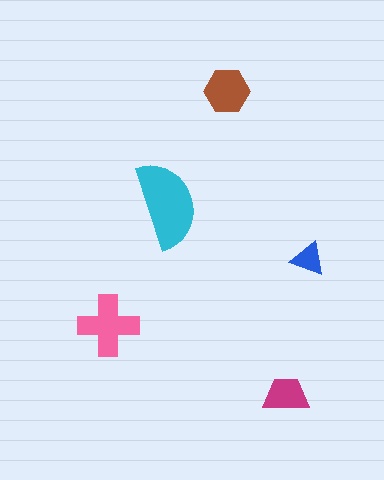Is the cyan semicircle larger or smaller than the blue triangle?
Larger.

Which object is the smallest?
The blue triangle.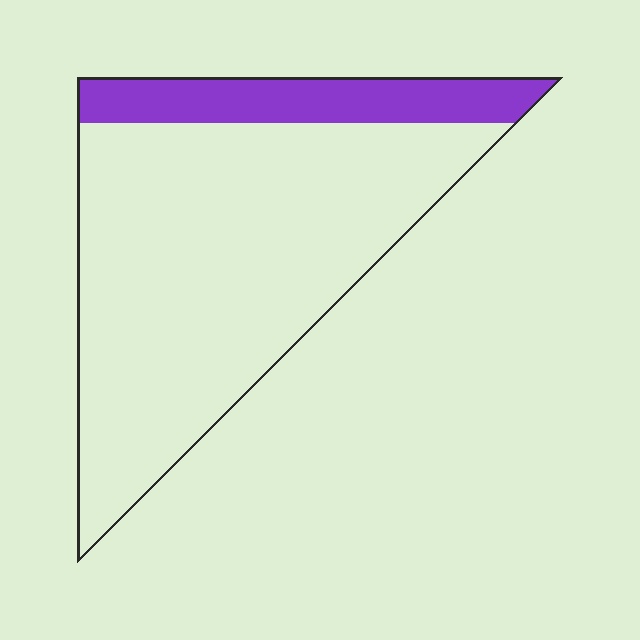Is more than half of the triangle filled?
No.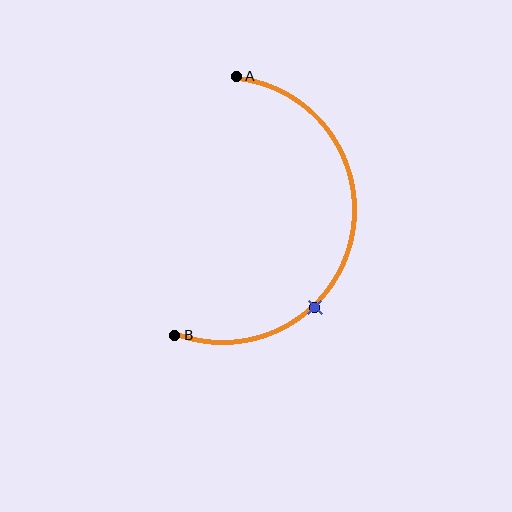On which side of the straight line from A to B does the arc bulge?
The arc bulges to the right of the straight line connecting A and B.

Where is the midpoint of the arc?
The arc midpoint is the point on the curve farthest from the straight line joining A and B. It sits to the right of that line.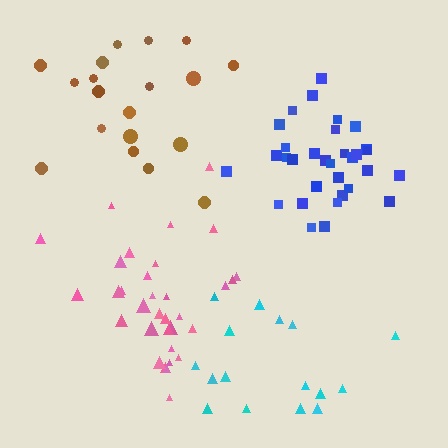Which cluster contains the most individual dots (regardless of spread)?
Pink (33).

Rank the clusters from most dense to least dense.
blue, pink, brown, cyan.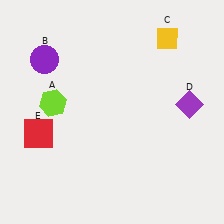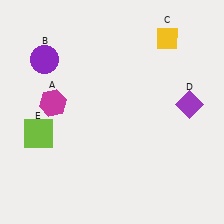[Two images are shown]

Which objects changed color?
A changed from lime to magenta. E changed from red to lime.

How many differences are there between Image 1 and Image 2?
There are 2 differences between the two images.